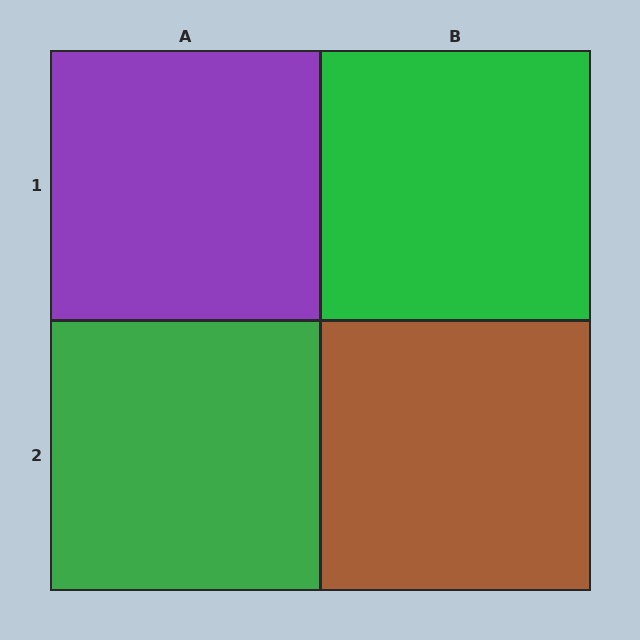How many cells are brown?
1 cell is brown.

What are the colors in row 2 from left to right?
Green, brown.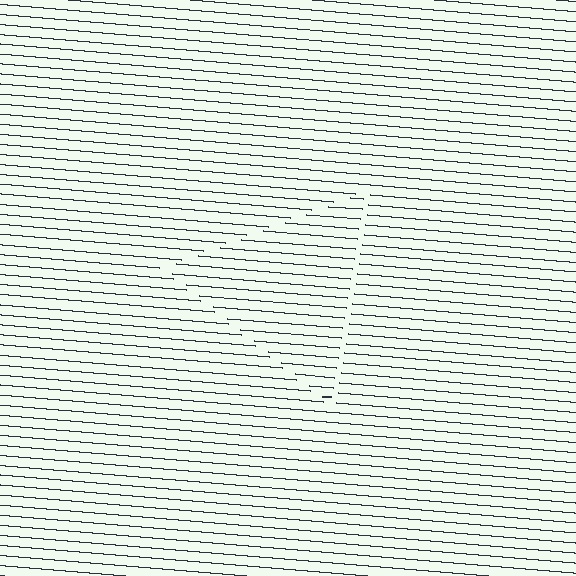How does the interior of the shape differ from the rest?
The interior of the shape contains the same grating, shifted by half a period — the contour is defined by the phase discontinuity where line-ends from the inner and outer gratings abut.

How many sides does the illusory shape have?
3 sides — the line-ends trace a triangle.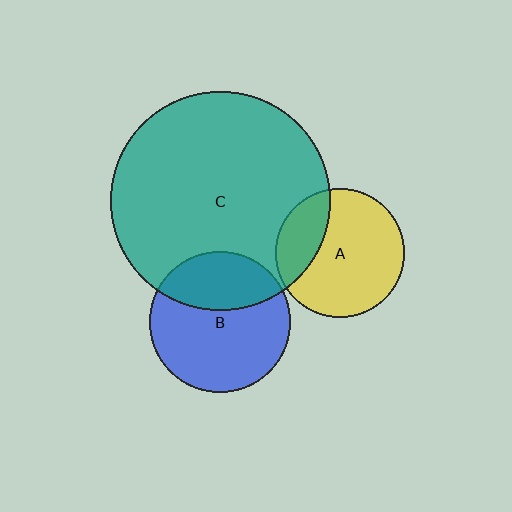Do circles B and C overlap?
Yes.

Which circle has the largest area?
Circle C (teal).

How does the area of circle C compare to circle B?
Approximately 2.4 times.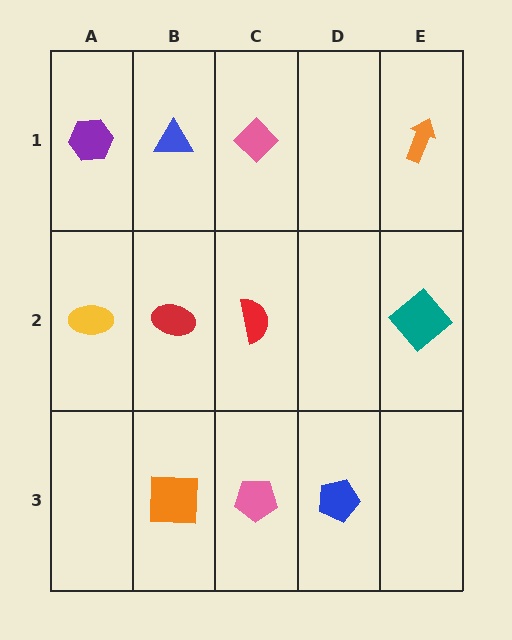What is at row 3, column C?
A pink pentagon.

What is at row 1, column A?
A purple hexagon.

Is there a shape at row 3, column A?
No, that cell is empty.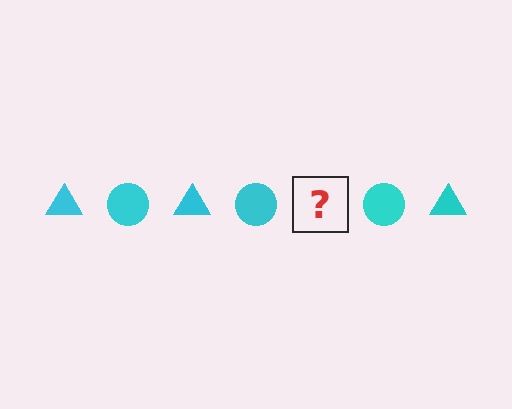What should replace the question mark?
The question mark should be replaced with a cyan triangle.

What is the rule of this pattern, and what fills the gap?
The rule is that the pattern cycles through triangle, circle shapes in cyan. The gap should be filled with a cyan triangle.